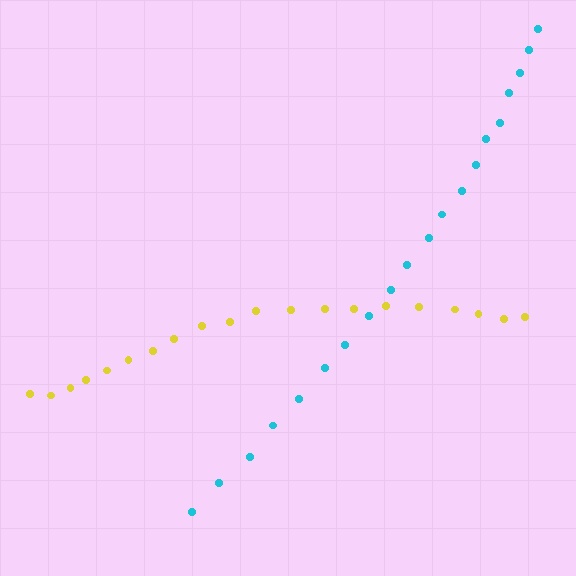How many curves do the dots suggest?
There are 2 distinct paths.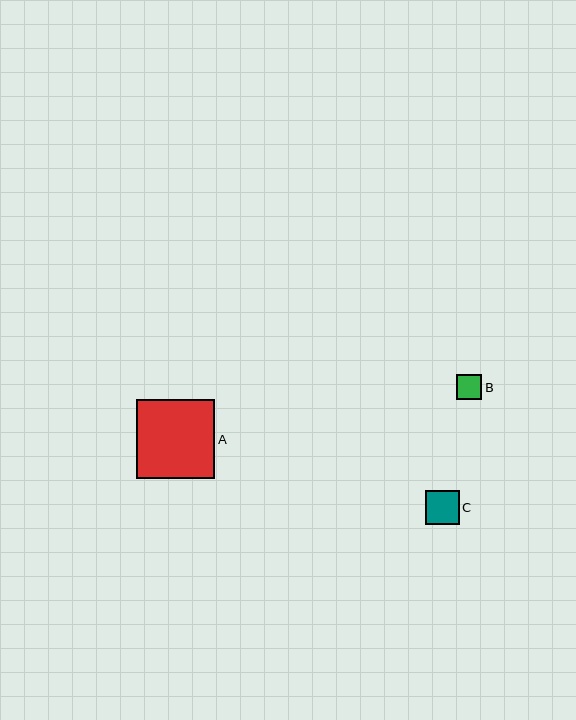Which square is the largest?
Square A is the largest with a size of approximately 79 pixels.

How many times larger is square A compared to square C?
Square A is approximately 2.3 times the size of square C.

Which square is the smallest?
Square B is the smallest with a size of approximately 26 pixels.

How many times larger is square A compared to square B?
Square A is approximately 3.1 times the size of square B.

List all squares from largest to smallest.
From largest to smallest: A, C, B.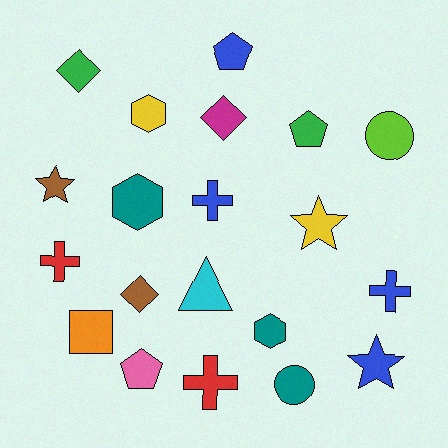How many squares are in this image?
There is 1 square.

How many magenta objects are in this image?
There is 1 magenta object.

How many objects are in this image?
There are 20 objects.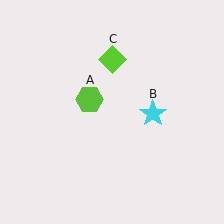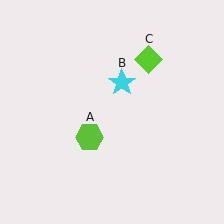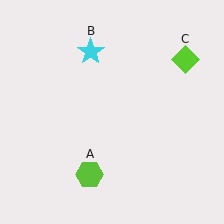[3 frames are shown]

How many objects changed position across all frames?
3 objects changed position: lime hexagon (object A), cyan star (object B), lime diamond (object C).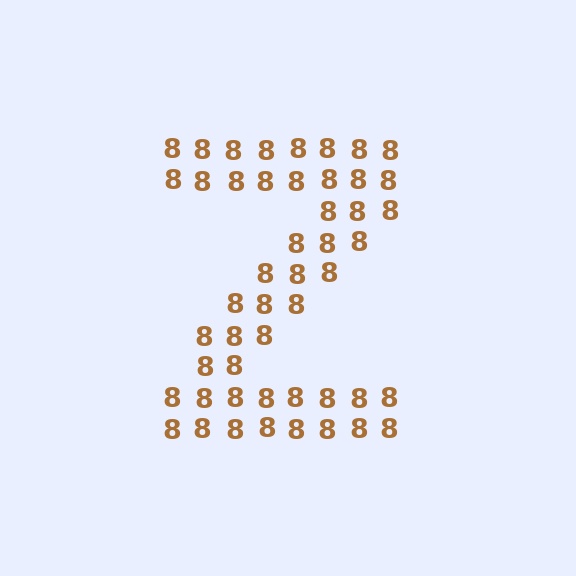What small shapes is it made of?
It is made of small digit 8's.